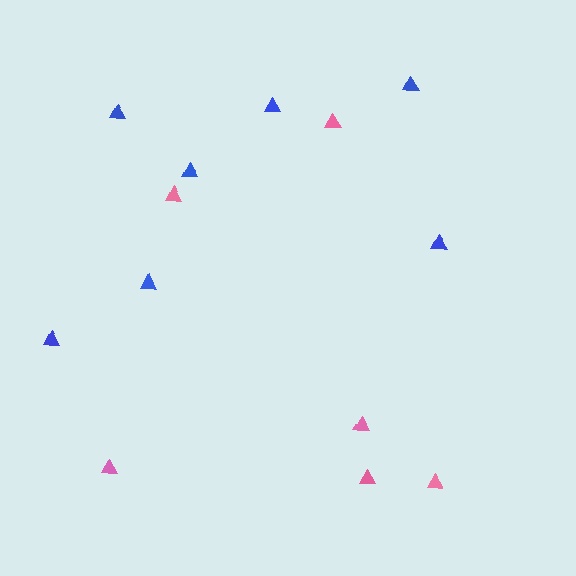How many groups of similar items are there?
There are 2 groups: one group of blue triangles (7) and one group of pink triangles (6).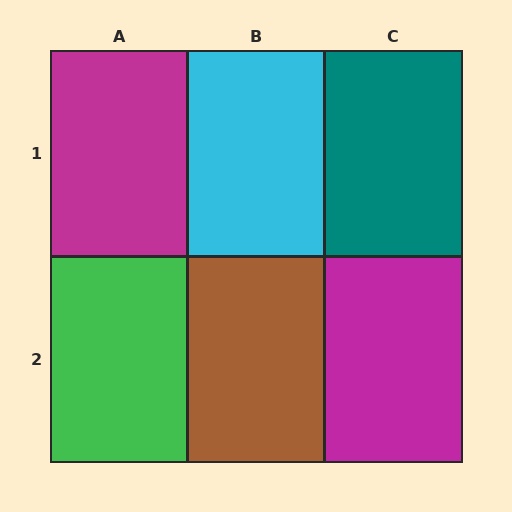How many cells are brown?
1 cell is brown.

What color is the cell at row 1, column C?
Teal.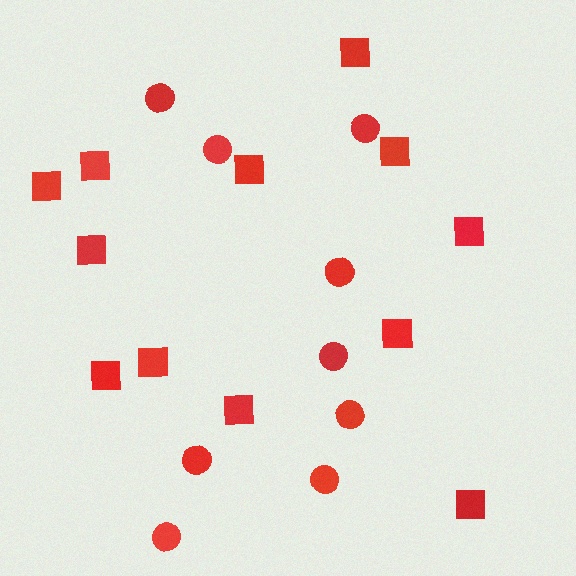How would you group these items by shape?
There are 2 groups: one group of squares (12) and one group of circles (9).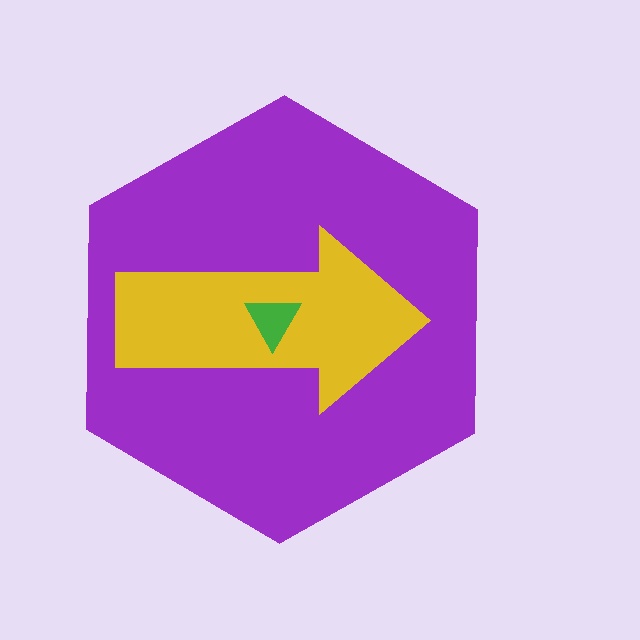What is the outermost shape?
The purple hexagon.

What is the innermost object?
The green triangle.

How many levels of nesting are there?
3.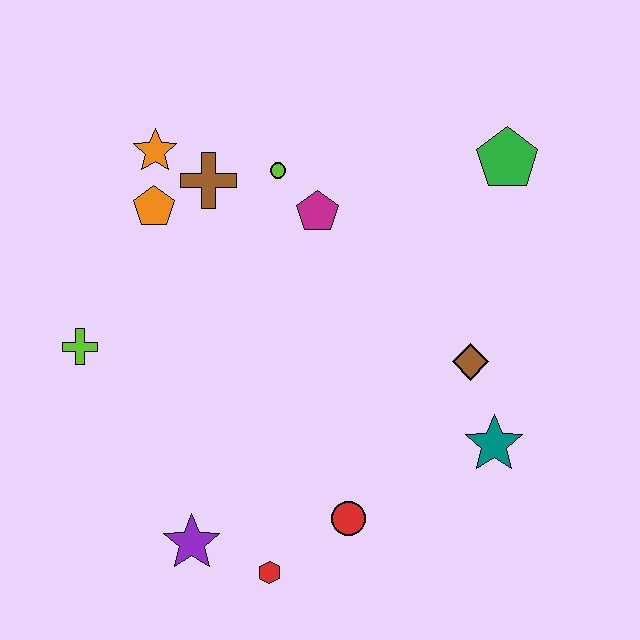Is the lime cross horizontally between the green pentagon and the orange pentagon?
No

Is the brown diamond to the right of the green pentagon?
No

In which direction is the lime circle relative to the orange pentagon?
The lime circle is to the right of the orange pentagon.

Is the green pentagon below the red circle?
No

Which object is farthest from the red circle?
The orange star is farthest from the red circle.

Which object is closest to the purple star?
The red hexagon is closest to the purple star.